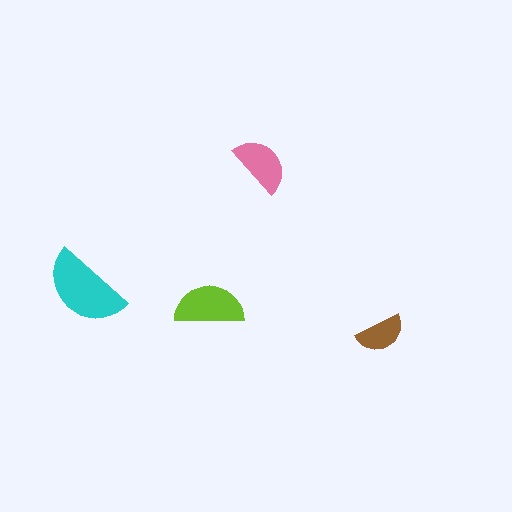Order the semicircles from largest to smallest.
the cyan one, the lime one, the pink one, the brown one.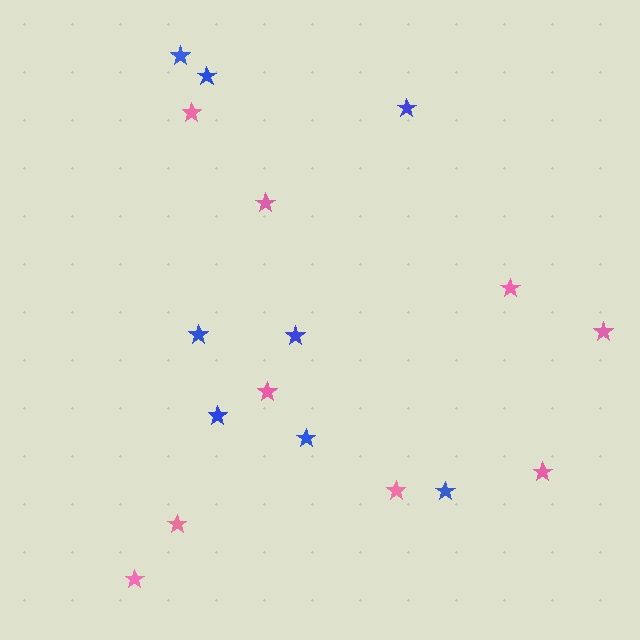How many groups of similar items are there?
There are 2 groups: one group of blue stars (8) and one group of pink stars (9).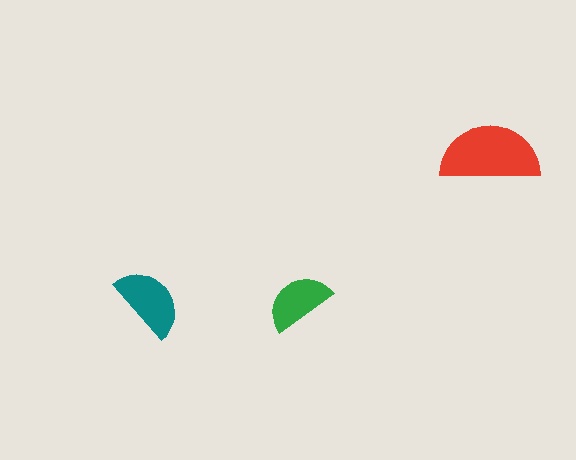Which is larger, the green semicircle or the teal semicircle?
The teal one.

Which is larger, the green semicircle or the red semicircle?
The red one.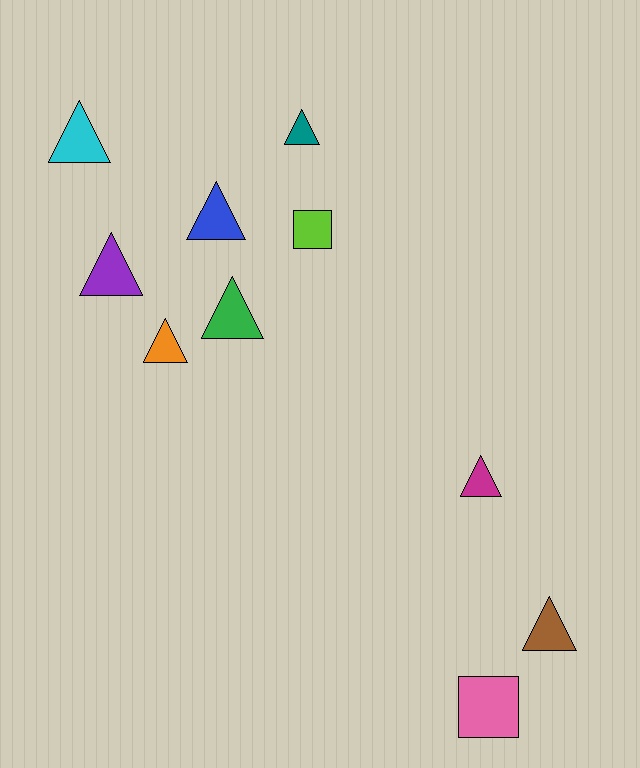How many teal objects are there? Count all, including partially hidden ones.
There is 1 teal object.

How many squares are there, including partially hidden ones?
There are 2 squares.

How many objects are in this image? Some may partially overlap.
There are 10 objects.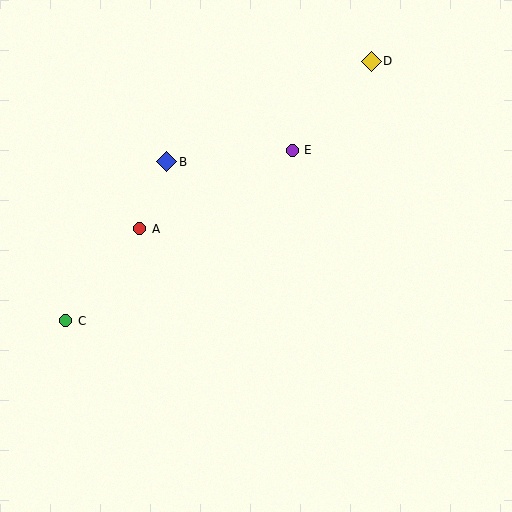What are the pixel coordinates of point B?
Point B is at (167, 162).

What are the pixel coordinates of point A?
Point A is at (140, 229).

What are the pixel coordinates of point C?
Point C is at (66, 321).